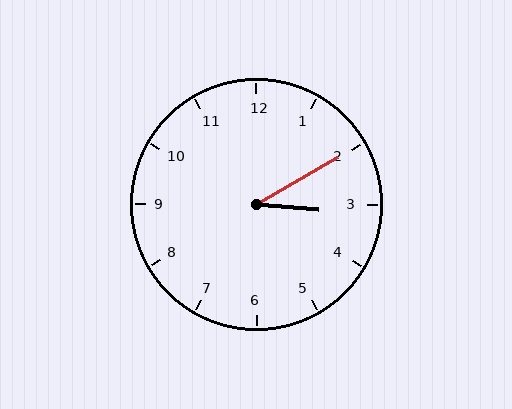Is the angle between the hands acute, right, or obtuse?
It is acute.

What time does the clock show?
3:10.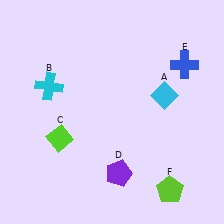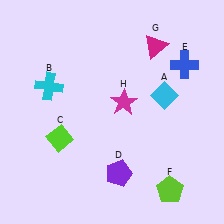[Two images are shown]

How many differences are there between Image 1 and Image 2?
There are 2 differences between the two images.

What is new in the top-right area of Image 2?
A magenta star (H) was added in the top-right area of Image 2.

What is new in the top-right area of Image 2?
A magenta triangle (G) was added in the top-right area of Image 2.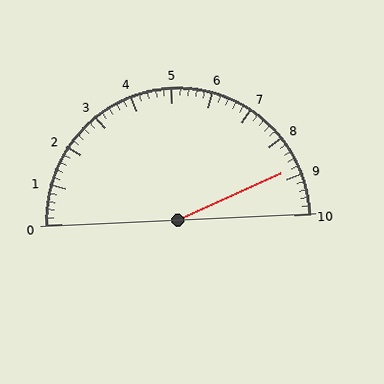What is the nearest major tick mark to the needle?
The nearest major tick mark is 9.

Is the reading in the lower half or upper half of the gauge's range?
The reading is in the upper half of the range (0 to 10).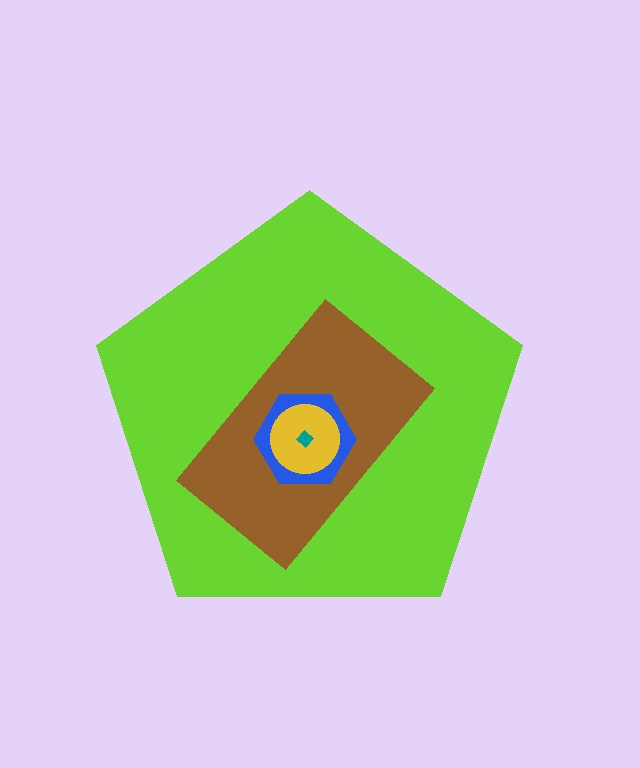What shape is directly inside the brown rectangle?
The blue hexagon.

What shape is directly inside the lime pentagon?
The brown rectangle.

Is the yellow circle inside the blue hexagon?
Yes.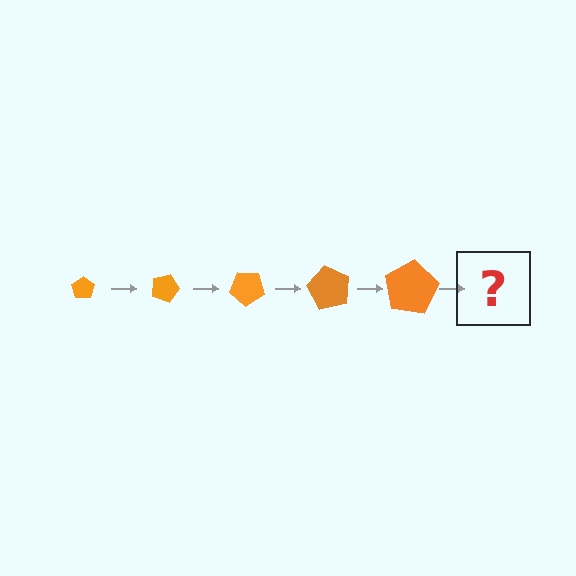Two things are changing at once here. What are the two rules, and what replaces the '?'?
The two rules are that the pentagon grows larger each step and it rotates 20 degrees each step. The '?' should be a pentagon, larger than the previous one and rotated 100 degrees from the start.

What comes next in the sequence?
The next element should be a pentagon, larger than the previous one and rotated 100 degrees from the start.